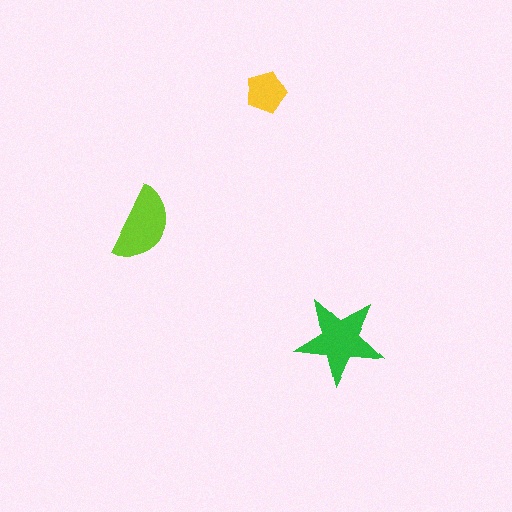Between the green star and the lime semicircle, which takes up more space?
The green star.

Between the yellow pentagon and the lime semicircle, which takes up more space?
The lime semicircle.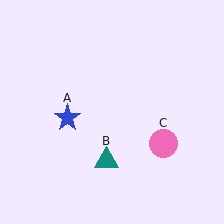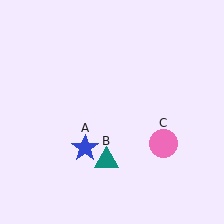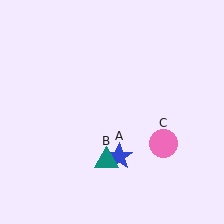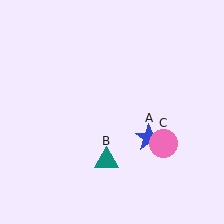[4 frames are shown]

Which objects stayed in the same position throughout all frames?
Teal triangle (object B) and pink circle (object C) remained stationary.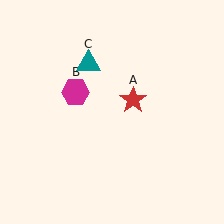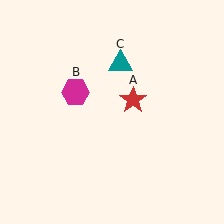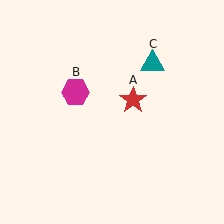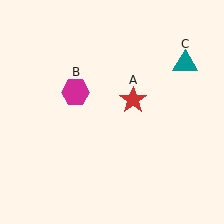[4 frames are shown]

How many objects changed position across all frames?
1 object changed position: teal triangle (object C).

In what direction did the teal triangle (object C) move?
The teal triangle (object C) moved right.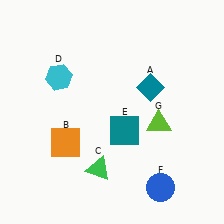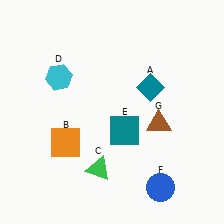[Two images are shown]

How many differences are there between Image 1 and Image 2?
There is 1 difference between the two images.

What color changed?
The triangle (G) changed from lime in Image 1 to brown in Image 2.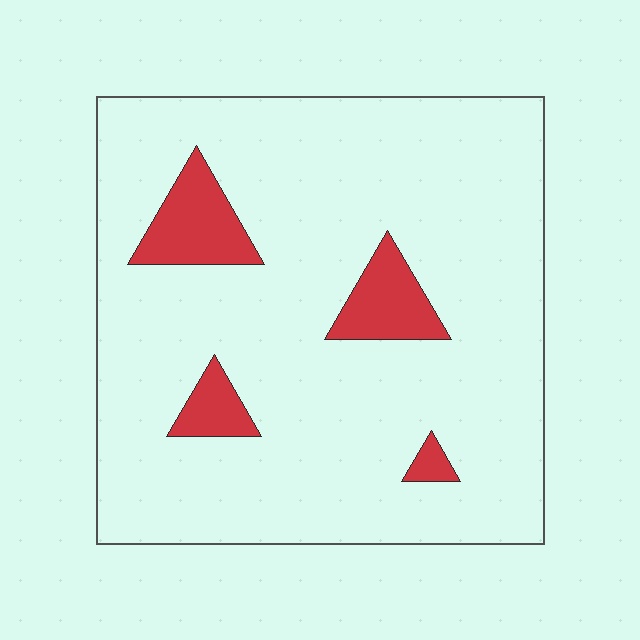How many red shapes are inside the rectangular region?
4.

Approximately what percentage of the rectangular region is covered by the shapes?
Approximately 10%.